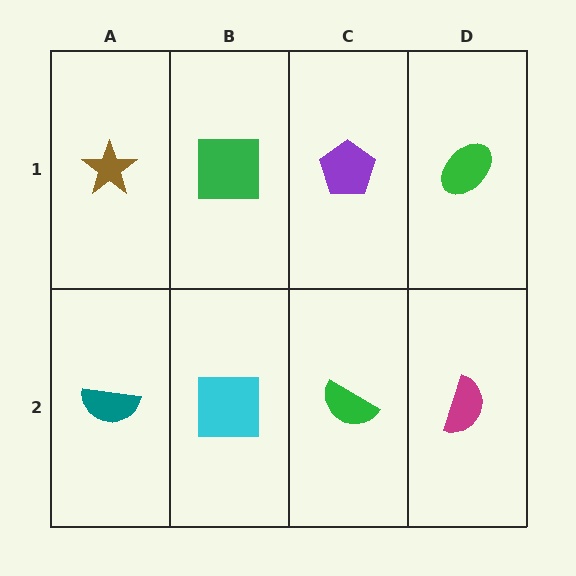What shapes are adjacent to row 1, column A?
A teal semicircle (row 2, column A), a green square (row 1, column B).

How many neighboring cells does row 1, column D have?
2.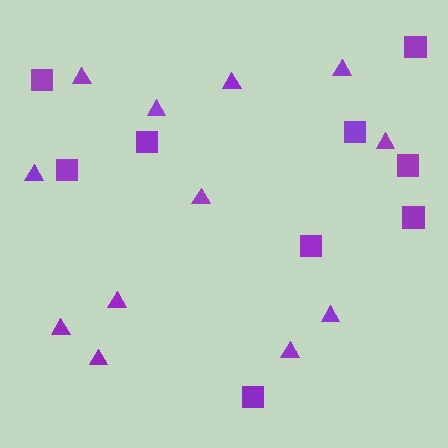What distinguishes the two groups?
There are 2 groups: one group of triangles (12) and one group of squares (9).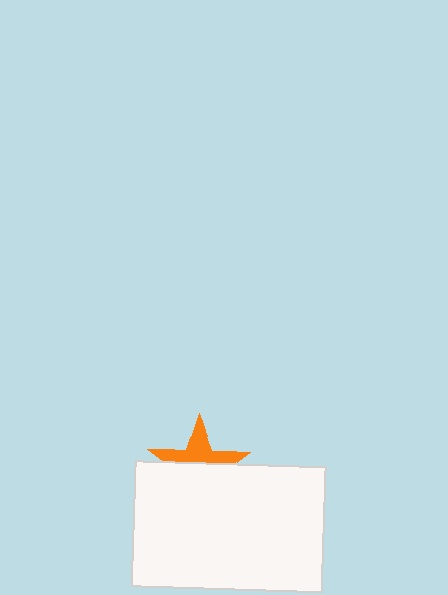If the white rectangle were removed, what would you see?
You would see the complete orange star.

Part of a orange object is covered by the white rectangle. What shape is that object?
It is a star.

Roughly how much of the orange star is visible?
About half of it is visible (roughly 45%).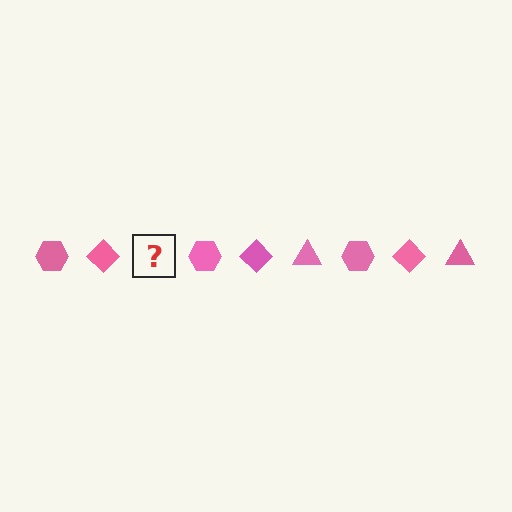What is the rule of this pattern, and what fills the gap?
The rule is that the pattern cycles through hexagon, diamond, triangle shapes in pink. The gap should be filled with a pink triangle.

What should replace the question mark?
The question mark should be replaced with a pink triangle.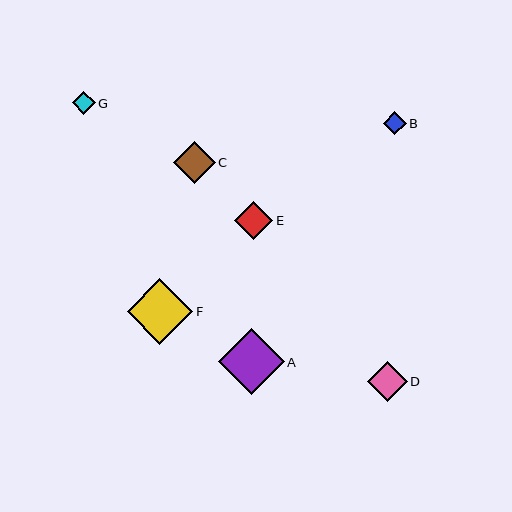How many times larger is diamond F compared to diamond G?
Diamond F is approximately 2.9 times the size of diamond G.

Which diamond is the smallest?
Diamond G is the smallest with a size of approximately 23 pixels.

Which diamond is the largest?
Diamond A is the largest with a size of approximately 66 pixels.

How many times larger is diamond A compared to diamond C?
Diamond A is approximately 1.6 times the size of diamond C.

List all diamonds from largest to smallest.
From largest to smallest: A, F, C, D, E, B, G.